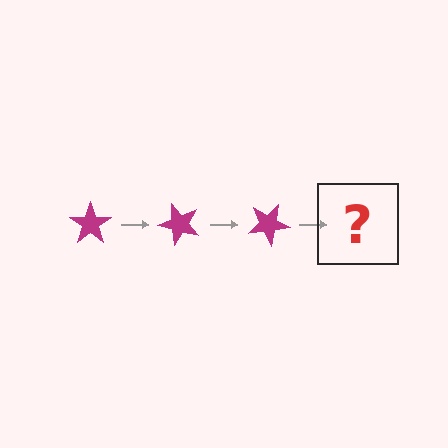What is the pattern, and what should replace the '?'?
The pattern is that the star rotates 50 degrees each step. The '?' should be a magenta star rotated 150 degrees.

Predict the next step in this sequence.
The next step is a magenta star rotated 150 degrees.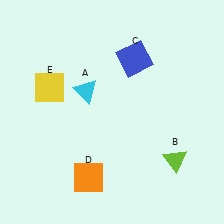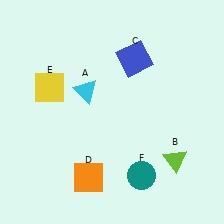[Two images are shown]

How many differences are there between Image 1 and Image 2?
There is 1 difference between the two images.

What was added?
A teal circle (F) was added in Image 2.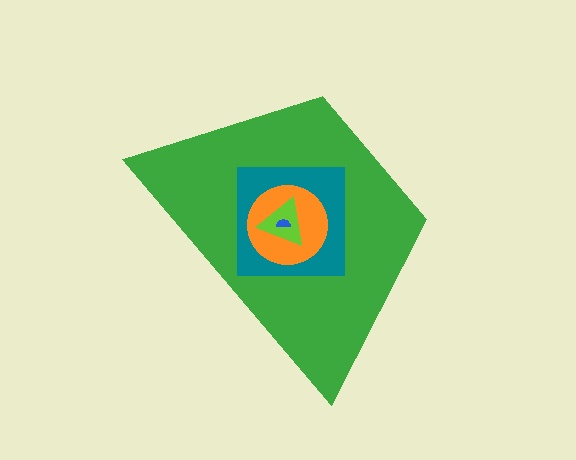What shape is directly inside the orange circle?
The lime triangle.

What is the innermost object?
The blue semicircle.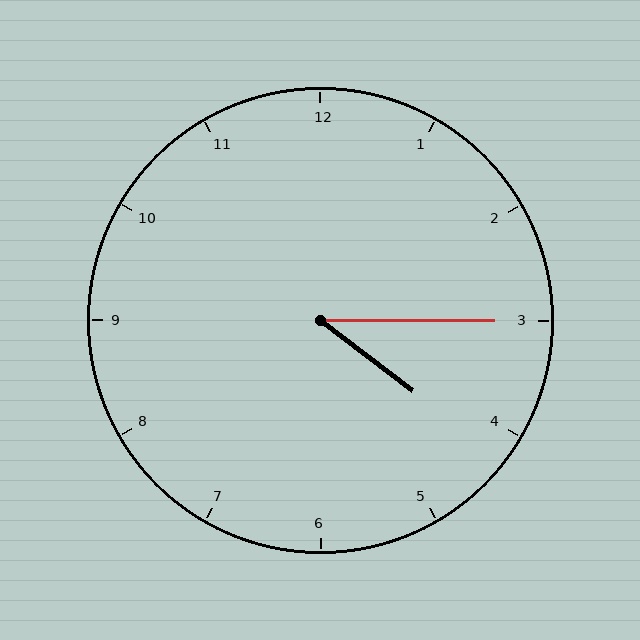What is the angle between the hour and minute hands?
Approximately 38 degrees.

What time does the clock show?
4:15.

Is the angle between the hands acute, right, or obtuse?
It is acute.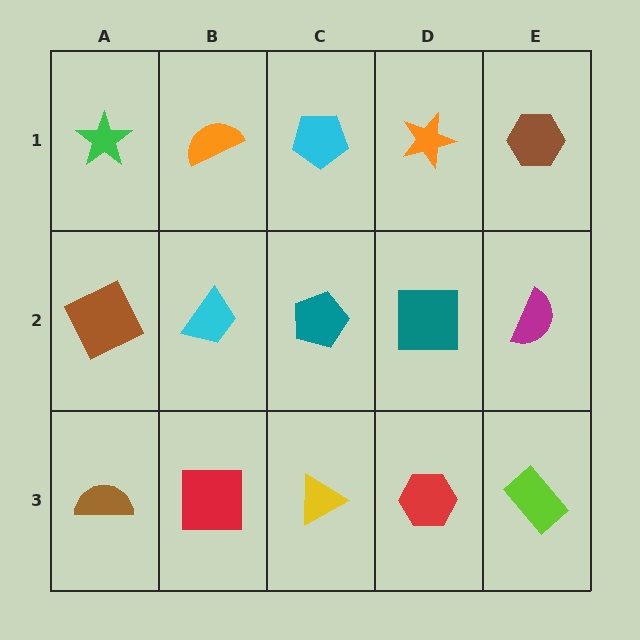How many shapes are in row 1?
5 shapes.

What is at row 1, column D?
An orange star.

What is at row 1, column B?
An orange semicircle.